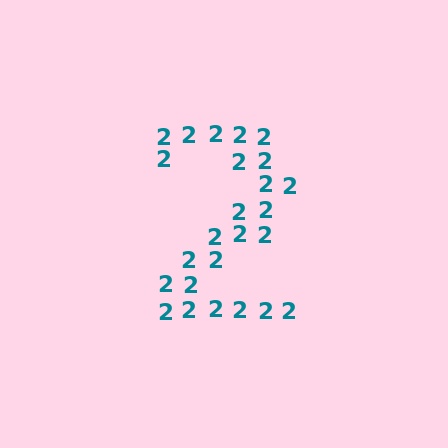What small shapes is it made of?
It is made of small digit 2's.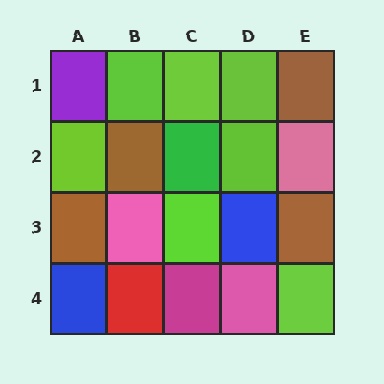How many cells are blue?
2 cells are blue.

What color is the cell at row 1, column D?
Lime.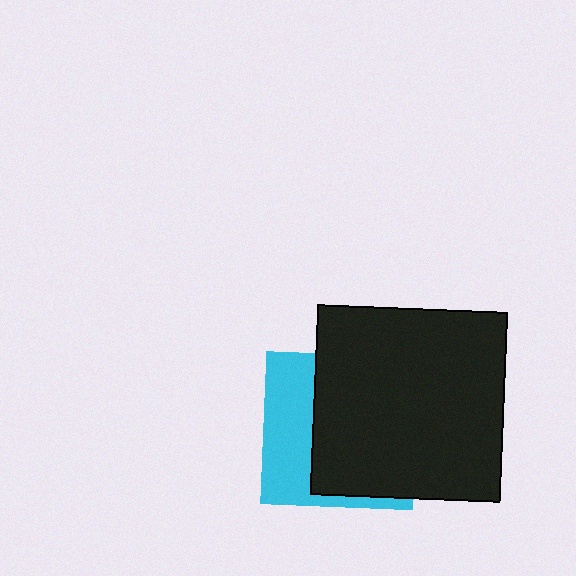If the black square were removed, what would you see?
You would see the complete cyan square.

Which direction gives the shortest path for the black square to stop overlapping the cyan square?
Moving right gives the shortest separation.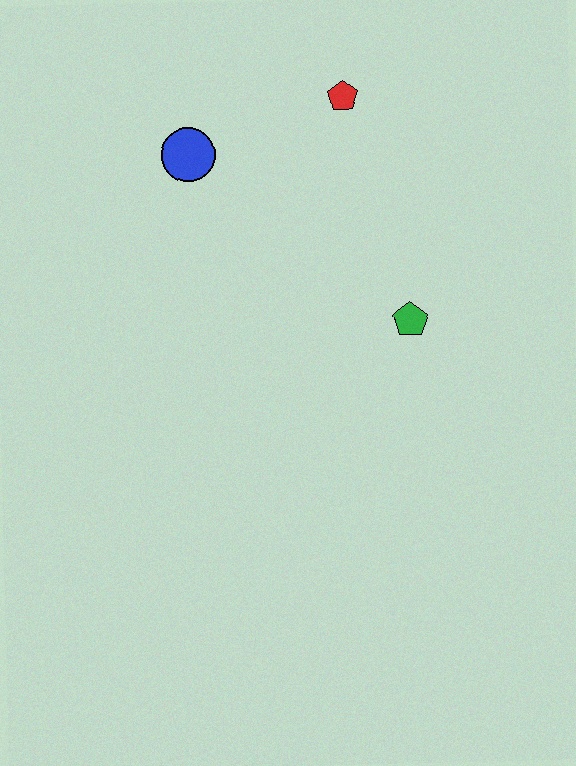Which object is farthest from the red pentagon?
The green pentagon is farthest from the red pentagon.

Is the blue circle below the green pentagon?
No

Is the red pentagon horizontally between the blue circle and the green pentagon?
Yes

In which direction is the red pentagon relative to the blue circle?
The red pentagon is to the right of the blue circle.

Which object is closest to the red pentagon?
The blue circle is closest to the red pentagon.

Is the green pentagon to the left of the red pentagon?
No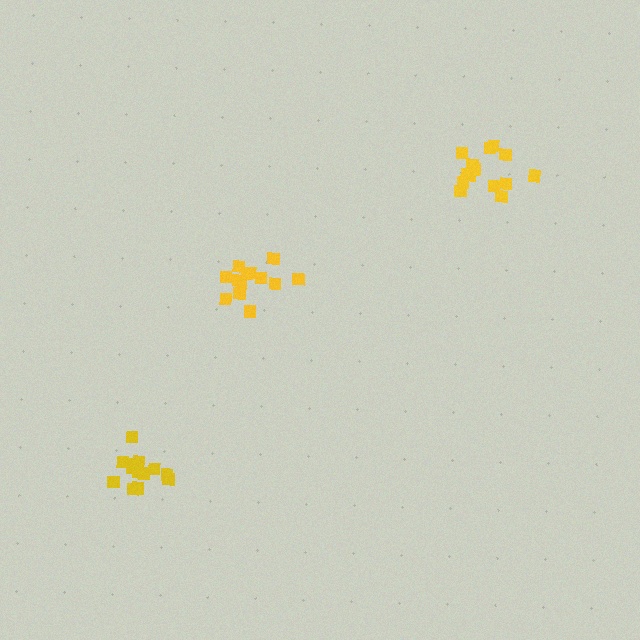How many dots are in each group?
Group 1: 15 dots, Group 2: 13 dots, Group 3: 13 dots (41 total).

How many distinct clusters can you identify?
There are 3 distinct clusters.